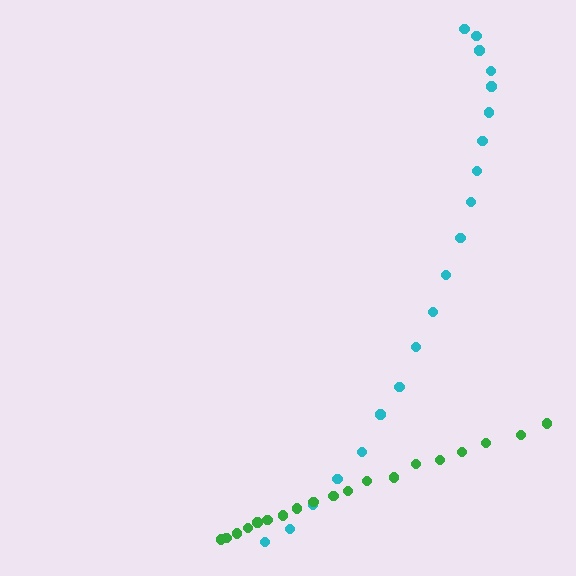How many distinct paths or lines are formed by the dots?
There are 2 distinct paths.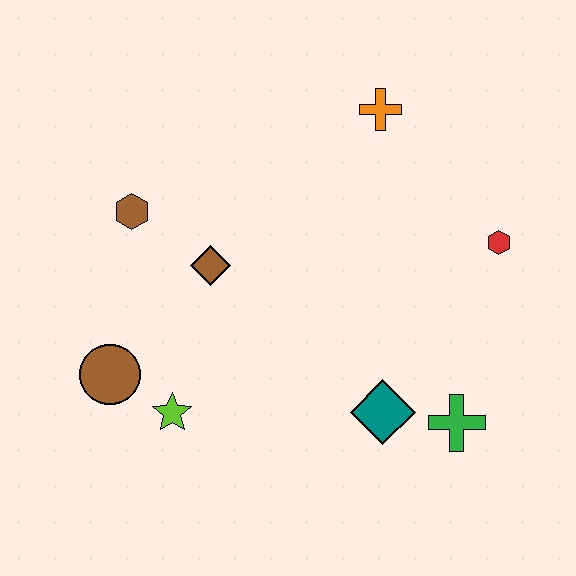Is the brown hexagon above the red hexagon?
Yes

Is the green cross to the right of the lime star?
Yes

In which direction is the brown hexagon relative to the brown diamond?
The brown hexagon is to the left of the brown diamond.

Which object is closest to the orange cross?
The red hexagon is closest to the orange cross.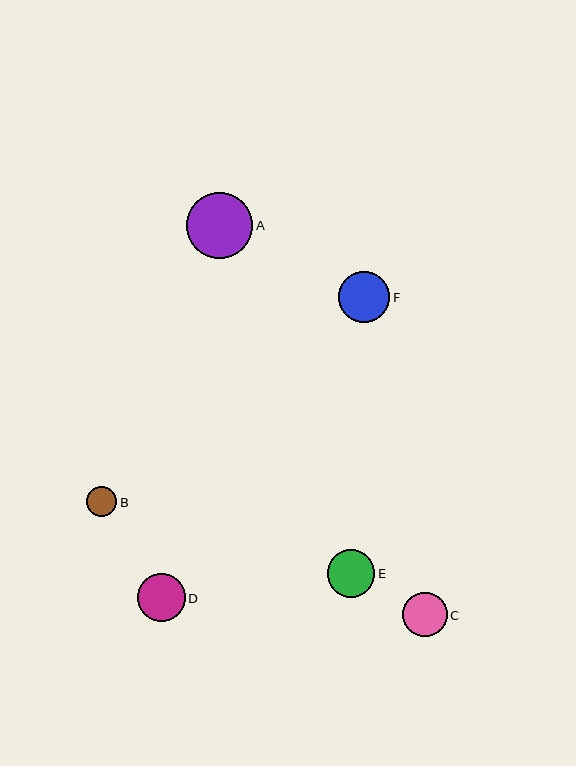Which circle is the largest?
Circle A is the largest with a size of approximately 66 pixels.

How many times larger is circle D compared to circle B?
Circle D is approximately 1.6 times the size of circle B.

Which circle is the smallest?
Circle B is the smallest with a size of approximately 30 pixels.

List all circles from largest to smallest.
From largest to smallest: A, F, D, E, C, B.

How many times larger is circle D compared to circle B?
Circle D is approximately 1.6 times the size of circle B.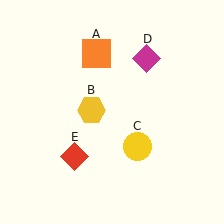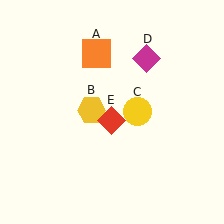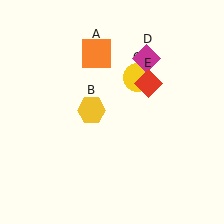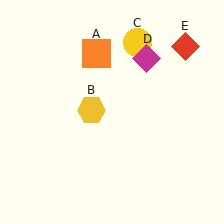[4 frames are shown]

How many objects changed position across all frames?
2 objects changed position: yellow circle (object C), red diamond (object E).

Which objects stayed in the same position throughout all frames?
Orange square (object A) and yellow hexagon (object B) and magenta diamond (object D) remained stationary.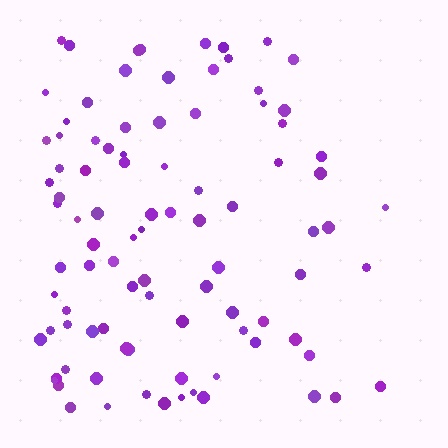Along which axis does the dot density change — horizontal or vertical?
Horizontal.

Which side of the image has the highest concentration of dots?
The left.